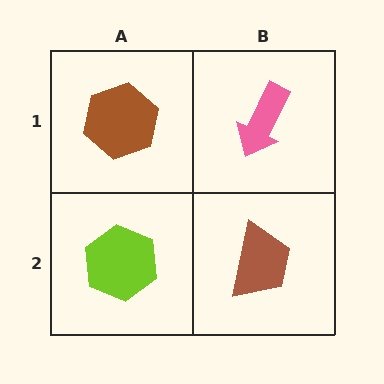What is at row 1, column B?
A pink arrow.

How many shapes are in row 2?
2 shapes.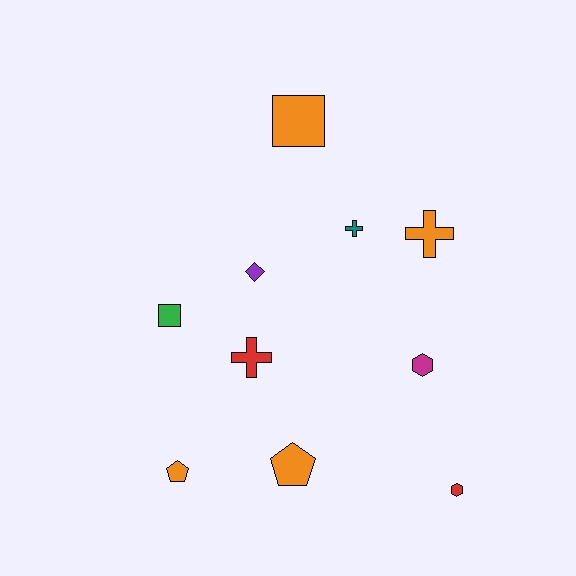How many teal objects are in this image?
There is 1 teal object.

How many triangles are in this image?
There are no triangles.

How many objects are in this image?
There are 10 objects.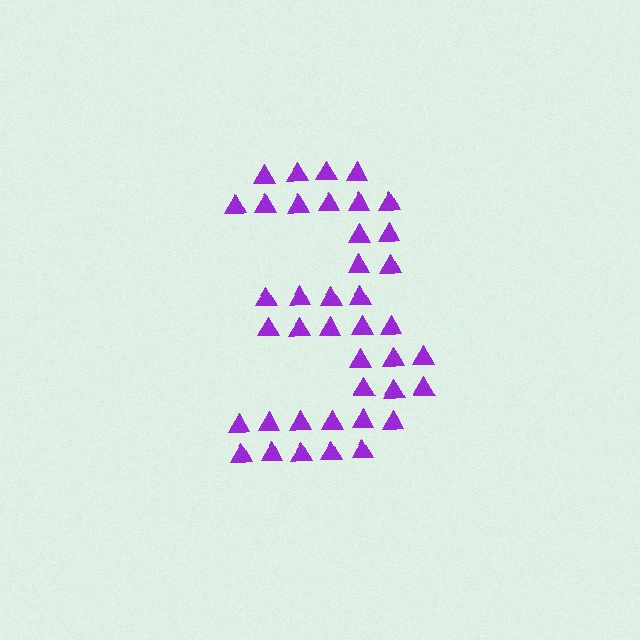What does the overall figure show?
The overall figure shows the digit 3.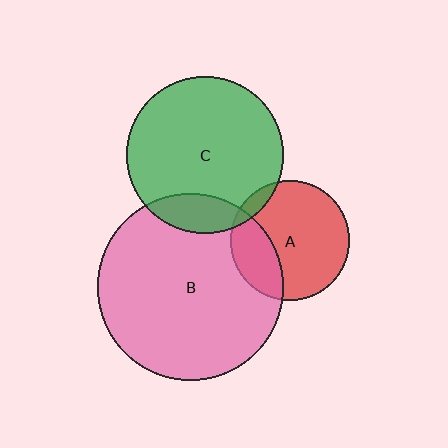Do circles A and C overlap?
Yes.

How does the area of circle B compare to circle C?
Approximately 1.4 times.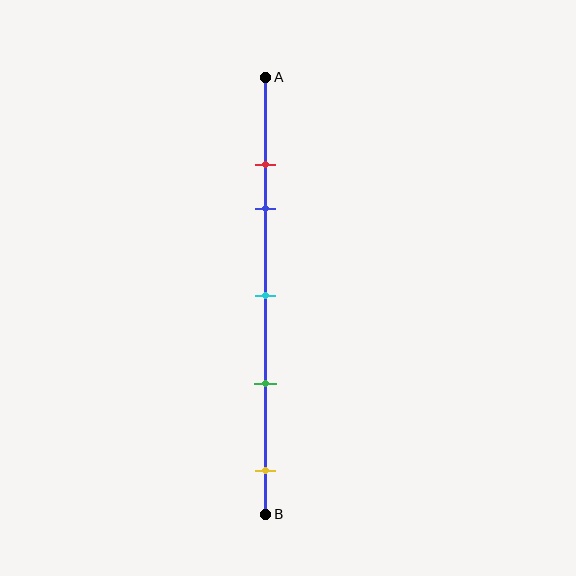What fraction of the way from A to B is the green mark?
The green mark is approximately 70% (0.7) of the way from A to B.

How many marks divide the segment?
There are 5 marks dividing the segment.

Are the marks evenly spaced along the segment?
No, the marks are not evenly spaced.